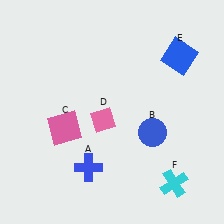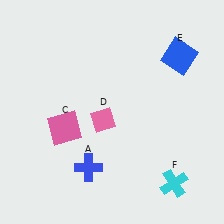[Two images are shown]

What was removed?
The blue circle (B) was removed in Image 2.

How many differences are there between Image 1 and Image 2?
There is 1 difference between the two images.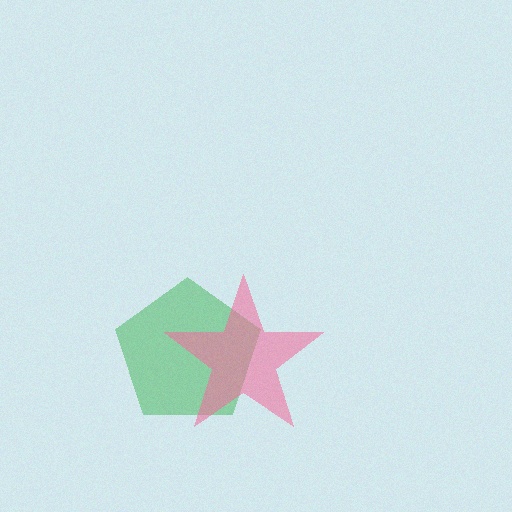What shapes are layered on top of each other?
The layered shapes are: a green pentagon, a pink star.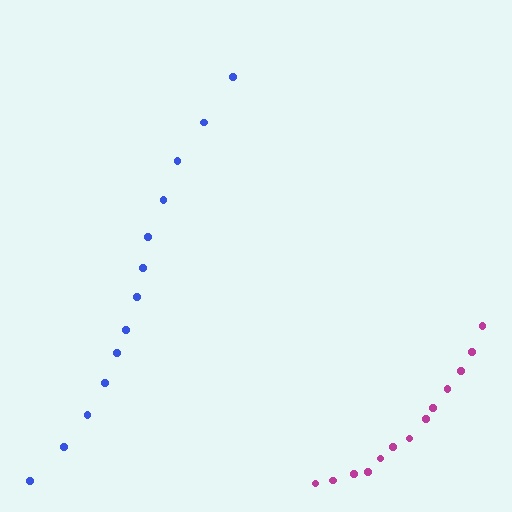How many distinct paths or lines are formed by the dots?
There are 2 distinct paths.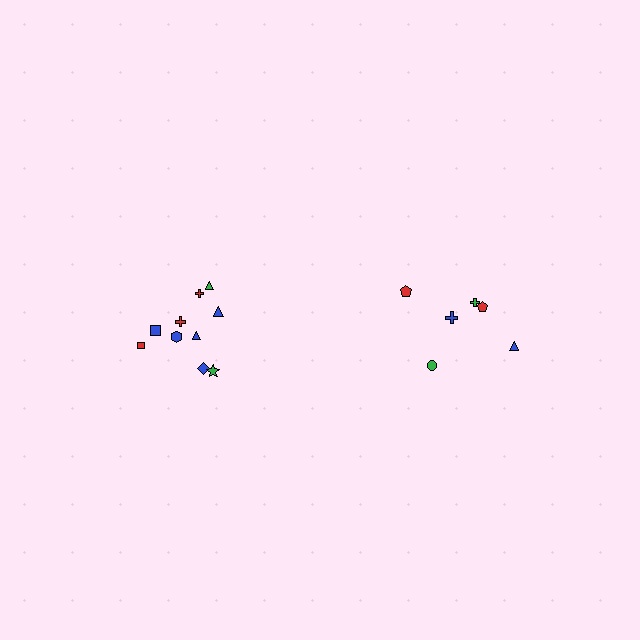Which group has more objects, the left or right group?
The left group.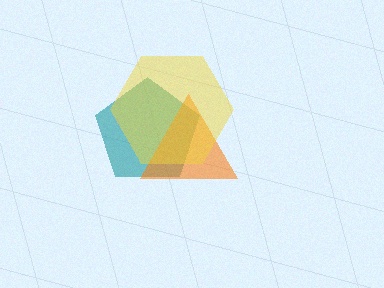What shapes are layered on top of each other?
The layered shapes are: a teal pentagon, an orange triangle, a yellow hexagon.